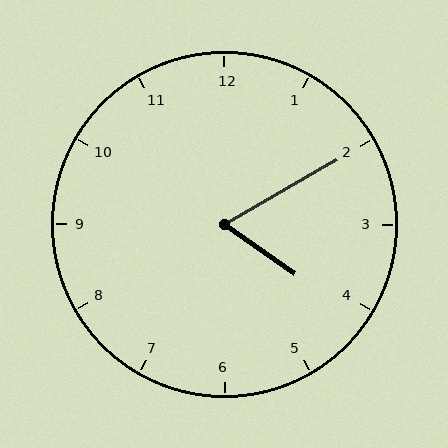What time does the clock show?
4:10.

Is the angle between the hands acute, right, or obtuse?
It is acute.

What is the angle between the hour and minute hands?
Approximately 65 degrees.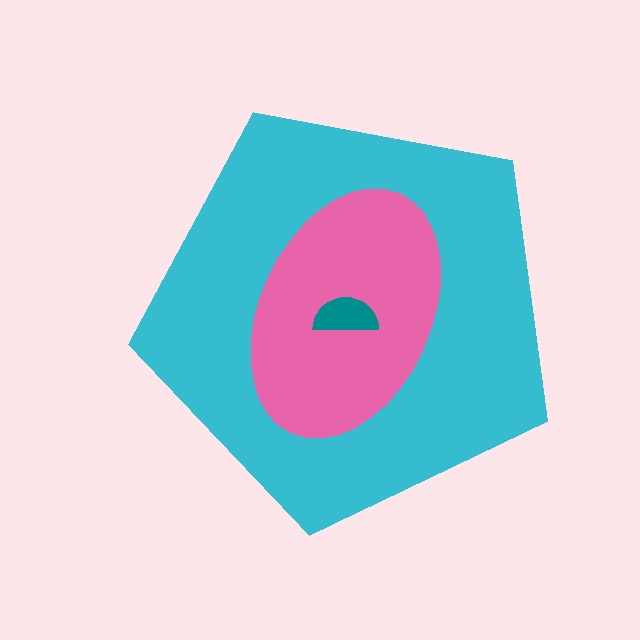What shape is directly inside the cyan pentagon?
The pink ellipse.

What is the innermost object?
The teal semicircle.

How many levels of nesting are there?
3.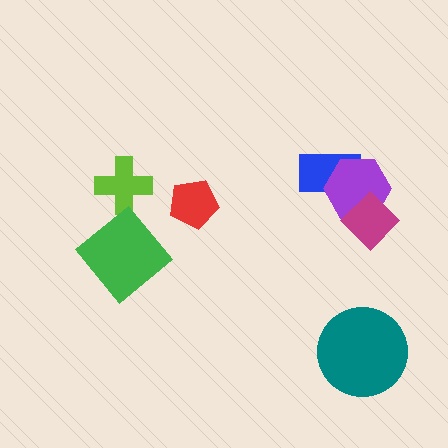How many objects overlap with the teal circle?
0 objects overlap with the teal circle.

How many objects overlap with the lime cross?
0 objects overlap with the lime cross.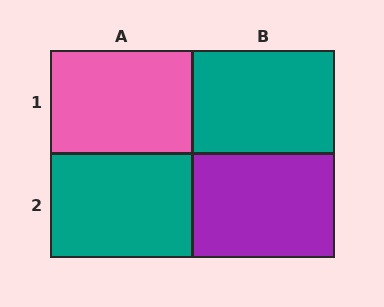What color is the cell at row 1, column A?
Pink.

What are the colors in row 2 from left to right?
Teal, purple.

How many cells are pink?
1 cell is pink.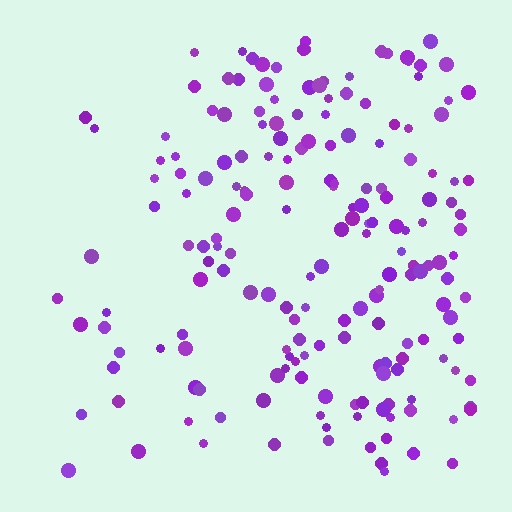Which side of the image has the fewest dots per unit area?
The left.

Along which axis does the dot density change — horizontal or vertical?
Horizontal.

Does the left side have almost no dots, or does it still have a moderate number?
Still a moderate number, just noticeably fewer than the right.